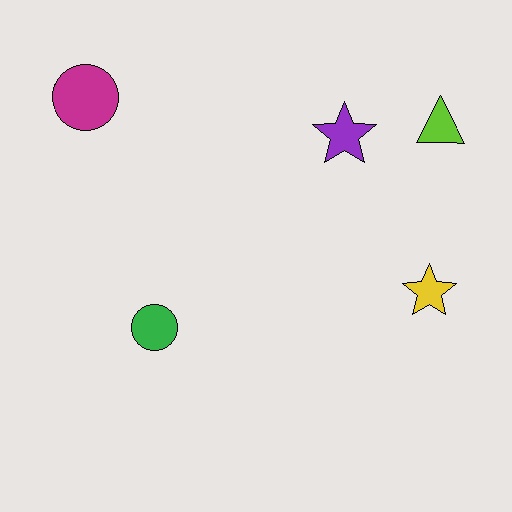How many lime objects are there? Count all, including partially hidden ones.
There is 1 lime object.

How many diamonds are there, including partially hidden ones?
There are no diamonds.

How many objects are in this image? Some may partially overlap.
There are 5 objects.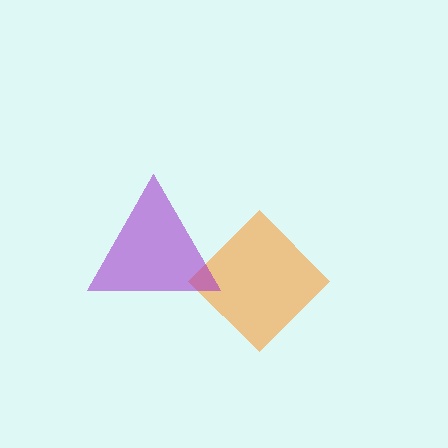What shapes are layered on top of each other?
The layered shapes are: an orange diamond, a purple triangle.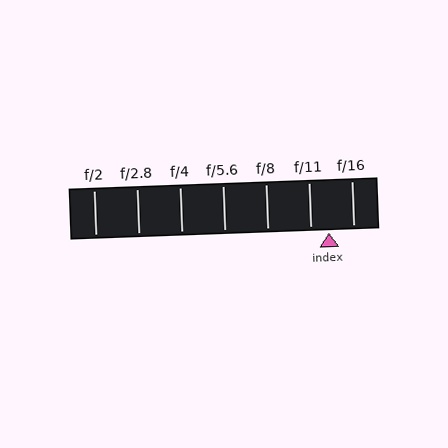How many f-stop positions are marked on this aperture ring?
There are 7 f-stop positions marked.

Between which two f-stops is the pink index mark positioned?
The index mark is between f/11 and f/16.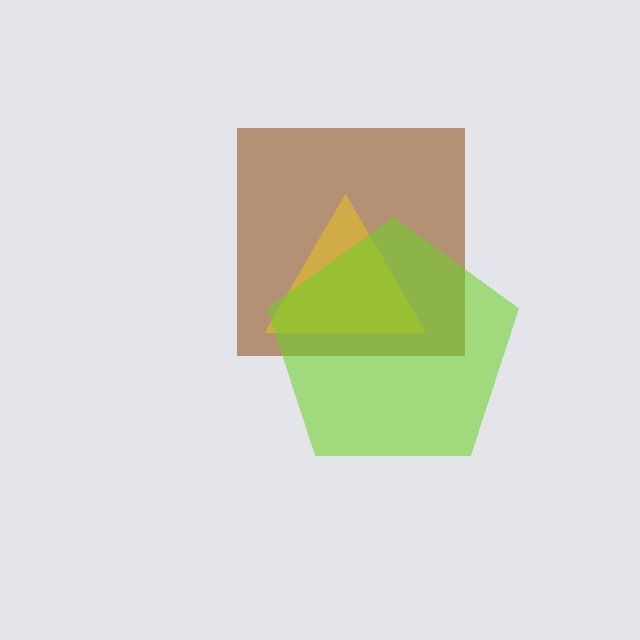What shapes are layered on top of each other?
The layered shapes are: a brown square, a yellow triangle, a lime pentagon.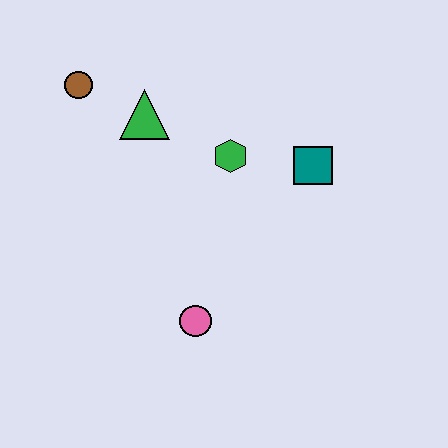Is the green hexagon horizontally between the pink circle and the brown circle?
No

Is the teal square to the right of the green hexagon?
Yes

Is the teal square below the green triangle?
Yes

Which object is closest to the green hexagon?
The teal square is closest to the green hexagon.